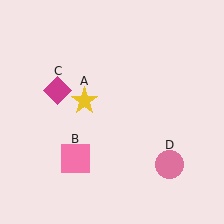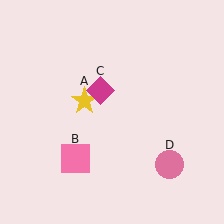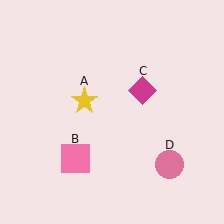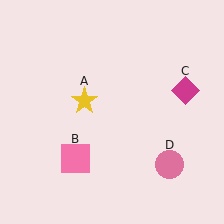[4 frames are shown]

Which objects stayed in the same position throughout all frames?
Yellow star (object A) and pink square (object B) and pink circle (object D) remained stationary.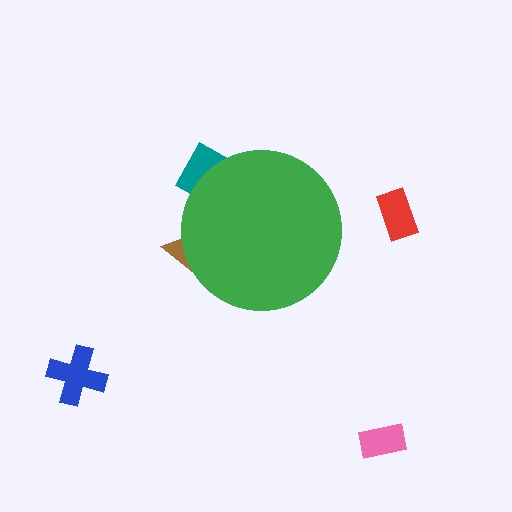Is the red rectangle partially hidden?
No, the red rectangle is fully visible.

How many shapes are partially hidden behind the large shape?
2 shapes are partially hidden.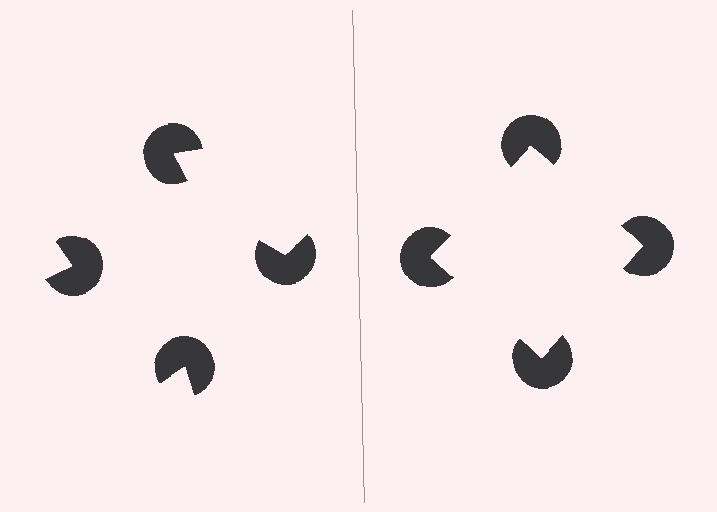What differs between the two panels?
The pac-man discs are positioned identically on both sides; only the wedge orientations differ. On the right they align to a square; on the left they are misaligned.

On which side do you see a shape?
An illusory square appears on the right side. On the left side the wedge cuts are rotated, so no coherent shape forms.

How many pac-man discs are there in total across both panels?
8 — 4 on each side.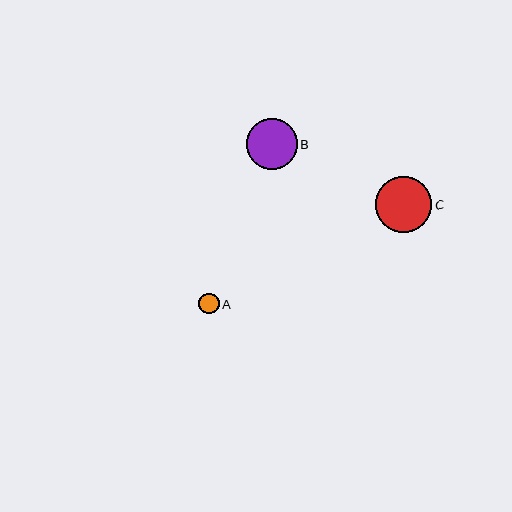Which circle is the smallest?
Circle A is the smallest with a size of approximately 21 pixels.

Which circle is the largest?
Circle C is the largest with a size of approximately 56 pixels.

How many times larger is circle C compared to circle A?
Circle C is approximately 2.7 times the size of circle A.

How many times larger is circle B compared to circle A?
Circle B is approximately 2.5 times the size of circle A.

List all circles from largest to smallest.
From largest to smallest: C, B, A.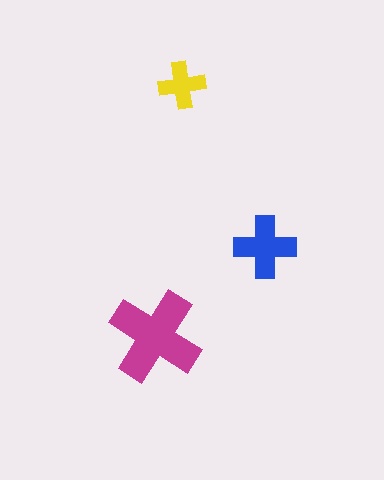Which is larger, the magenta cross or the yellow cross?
The magenta one.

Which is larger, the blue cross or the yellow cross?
The blue one.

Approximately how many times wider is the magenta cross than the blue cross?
About 1.5 times wider.